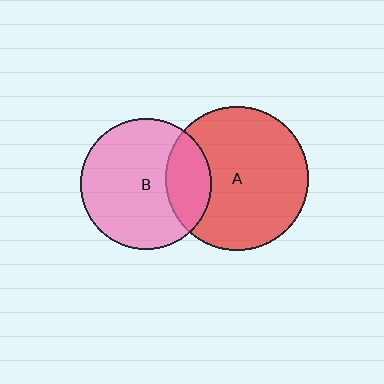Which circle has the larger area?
Circle A (red).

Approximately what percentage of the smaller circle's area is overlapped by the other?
Approximately 25%.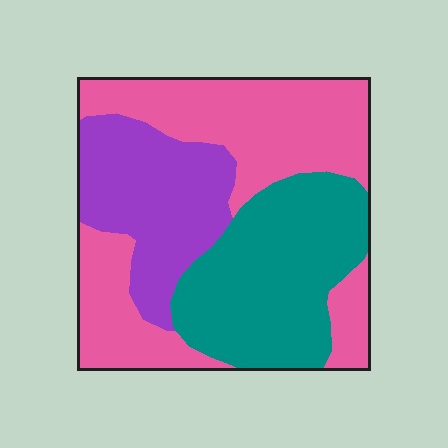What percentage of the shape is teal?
Teal takes up about one third (1/3) of the shape.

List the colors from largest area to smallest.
From largest to smallest: pink, teal, purple.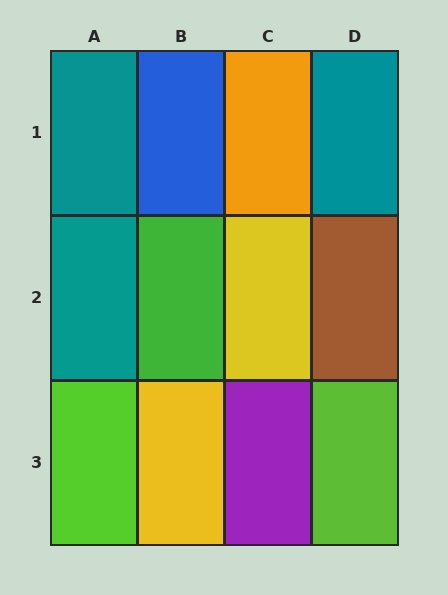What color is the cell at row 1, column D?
Teal.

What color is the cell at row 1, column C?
Orange.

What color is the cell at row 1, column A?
Teal.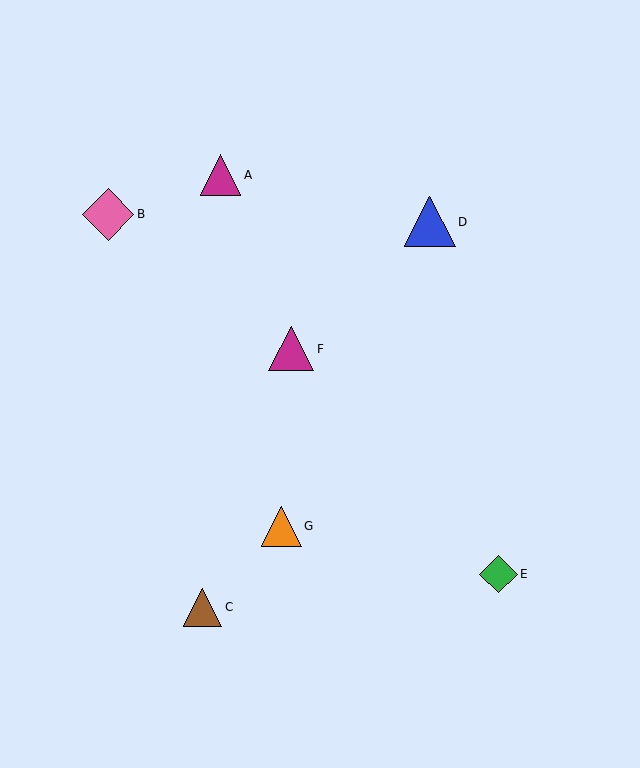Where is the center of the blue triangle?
The center of the blue triangle is at (430, 222).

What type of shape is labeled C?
Shape C is a brown triangle.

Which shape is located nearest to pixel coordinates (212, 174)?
The magenta triangle (labeled A) at (221, 175) is nearest to that location.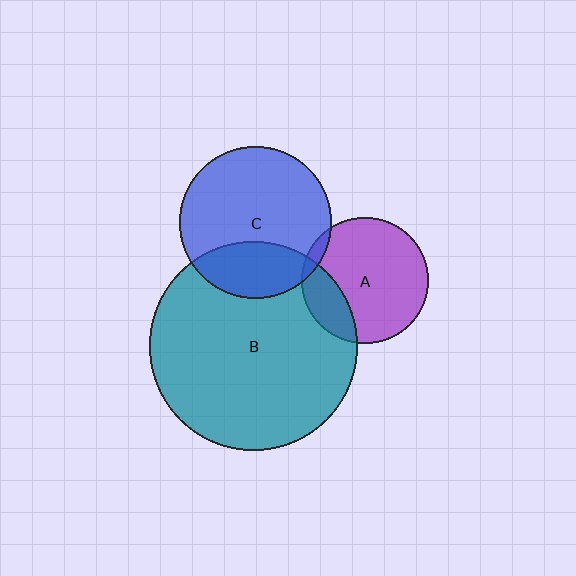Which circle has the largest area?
Circle B (teal).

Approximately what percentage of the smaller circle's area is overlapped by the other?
Approximately 5%.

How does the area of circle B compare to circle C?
Approximately 1.9 times.